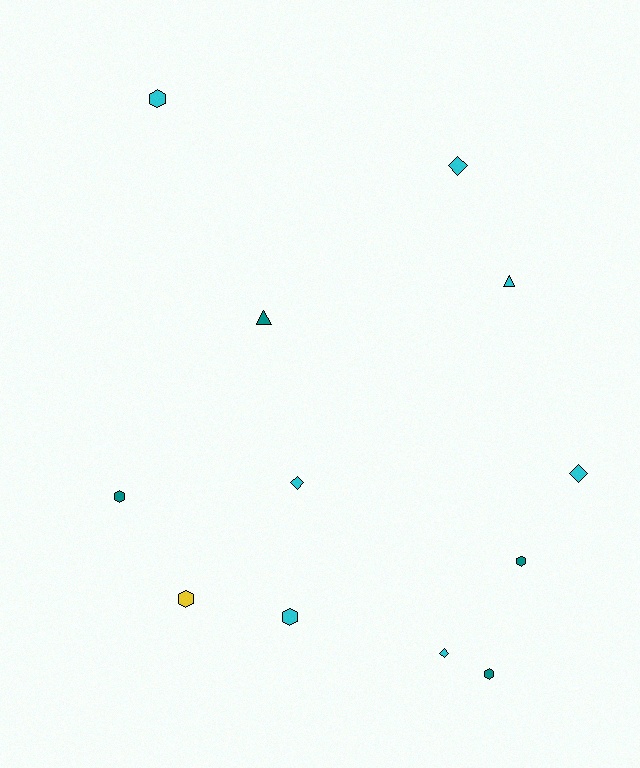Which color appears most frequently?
Cyan, with 7 objects.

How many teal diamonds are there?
There are no teal diamonds.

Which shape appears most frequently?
Hexagon, with 6 objects.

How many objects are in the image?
There are 12 objects.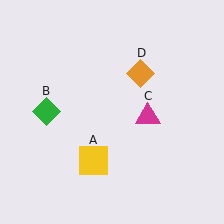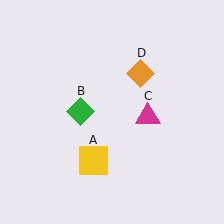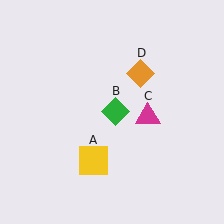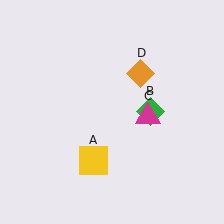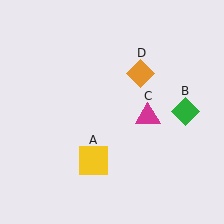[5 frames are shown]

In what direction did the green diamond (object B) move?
The green diamond (object B) moved right.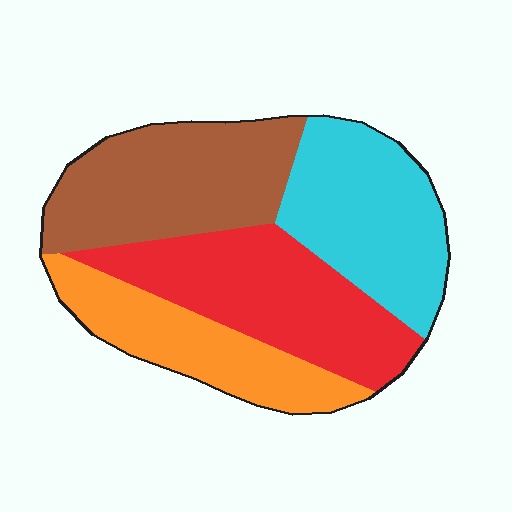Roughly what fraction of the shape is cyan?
Cyan covers 25% of the shape.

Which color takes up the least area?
Orange, at roughly 20%.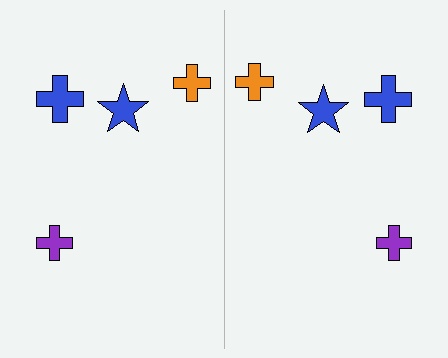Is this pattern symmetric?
Yes, this pattern has bilateral (reflection) symmetry.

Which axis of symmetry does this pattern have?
The pattern has a vertical axis of symmetry running through the center of the image.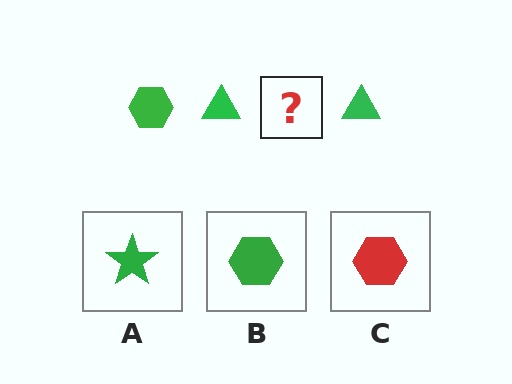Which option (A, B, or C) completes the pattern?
B.